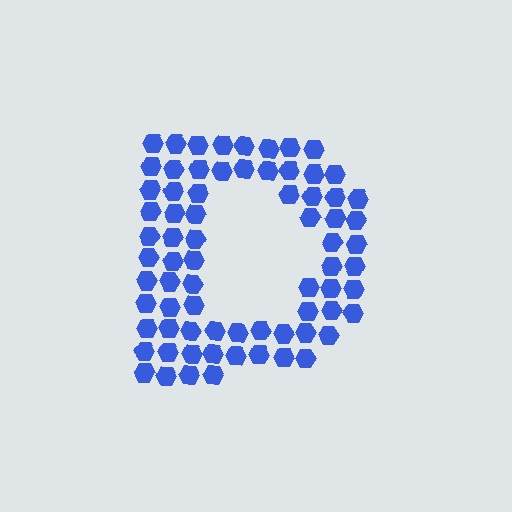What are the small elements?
The small elements are hexagons.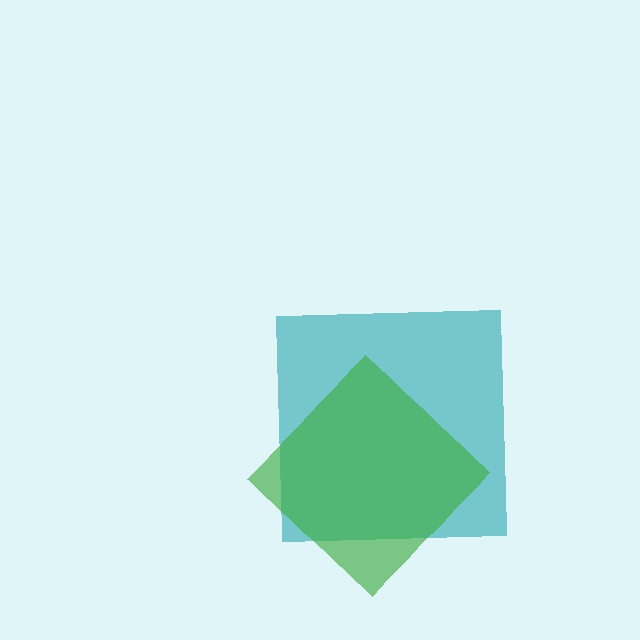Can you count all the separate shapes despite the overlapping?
Yes, there are 2 separate shapes.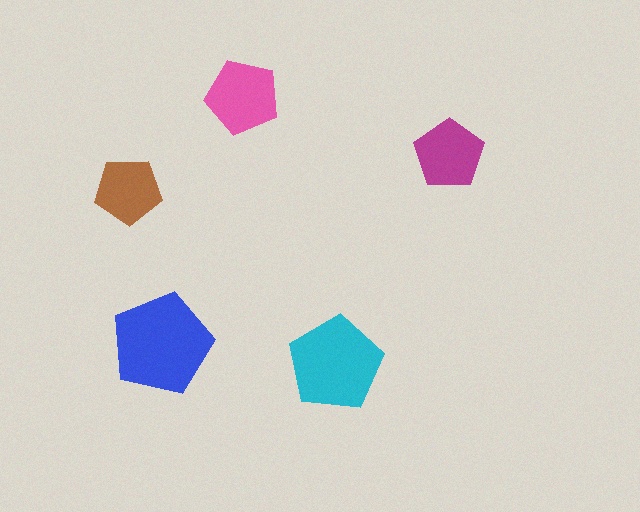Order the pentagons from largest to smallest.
the blue one, the cyan one, the pink one, the magenta one, the brown one.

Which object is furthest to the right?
The magenta pentagon is rightmost.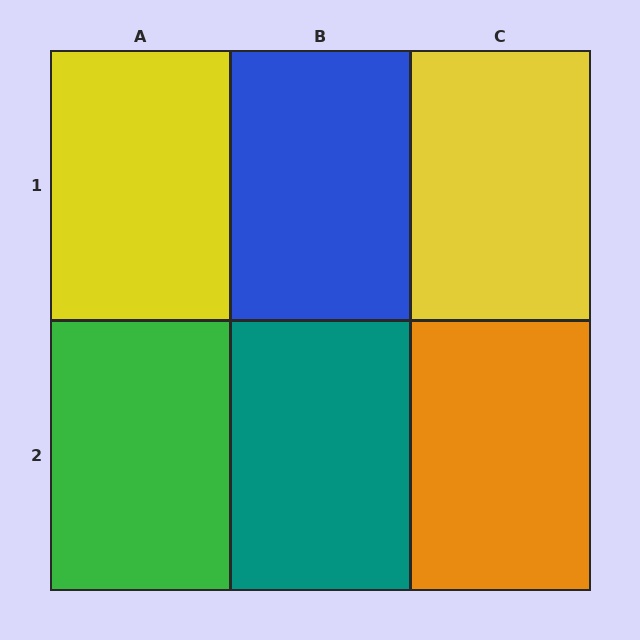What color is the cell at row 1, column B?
Blue.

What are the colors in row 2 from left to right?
Green, teal, orange.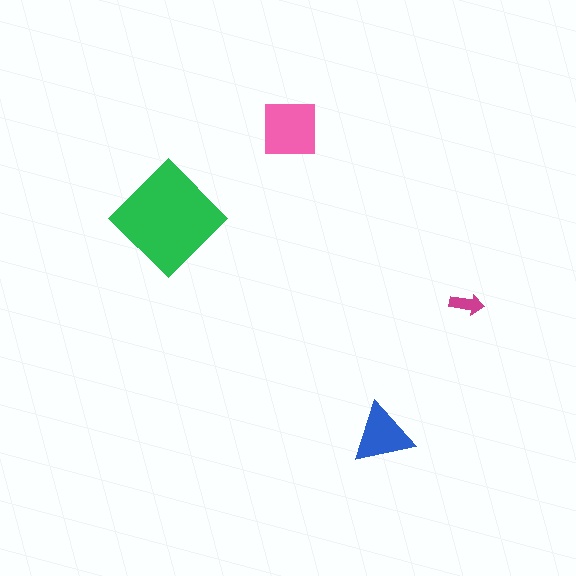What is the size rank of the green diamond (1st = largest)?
1st.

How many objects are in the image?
There are 4 objects in the image.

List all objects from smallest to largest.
The magenta arrow, the blue triangle, the pink square, the green diamond.